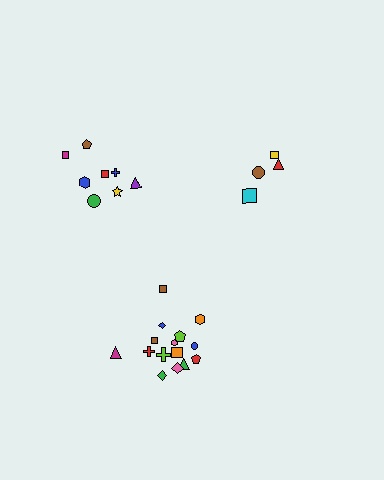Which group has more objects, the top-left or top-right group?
The top-left group.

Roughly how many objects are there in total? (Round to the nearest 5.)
Roughly 25 objects in total.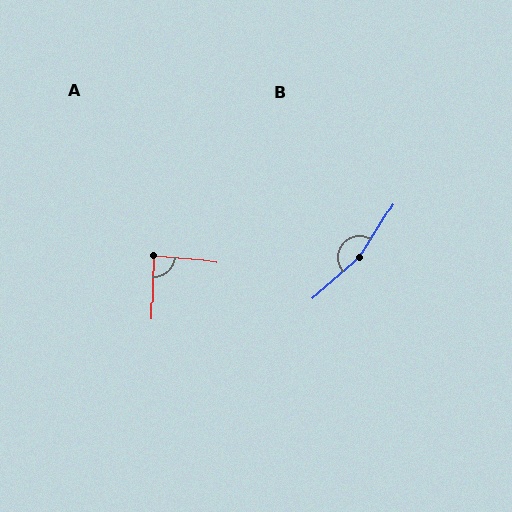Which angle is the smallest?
A, at approximately 87 degrees.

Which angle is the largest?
B, at approximately 164 degrees.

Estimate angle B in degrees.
Approximately 164 degrees.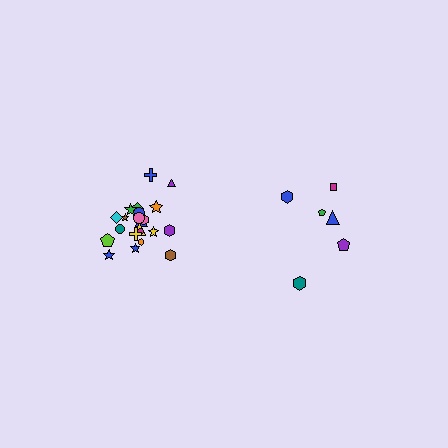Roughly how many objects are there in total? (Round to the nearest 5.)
Roughly 30 objects in total.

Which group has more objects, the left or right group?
The left group.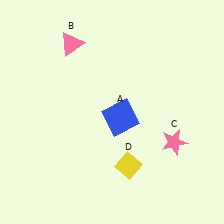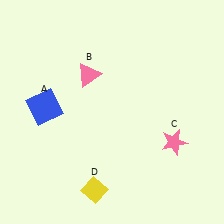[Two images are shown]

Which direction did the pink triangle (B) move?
The pink triangle (B) moved down.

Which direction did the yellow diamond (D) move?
The yellow diamond (D) moved left.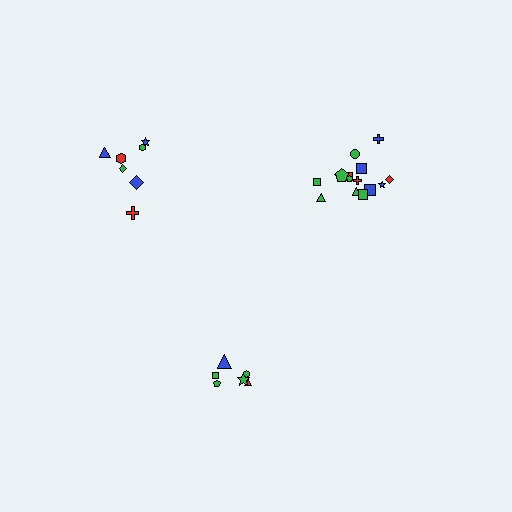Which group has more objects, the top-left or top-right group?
The top-right group.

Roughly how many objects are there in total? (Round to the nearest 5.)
Roughly 30 objects in total.